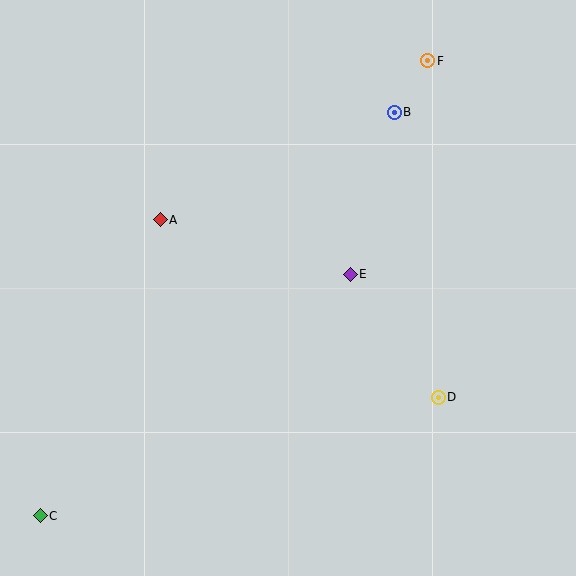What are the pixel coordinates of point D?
Point D is at (438, 397).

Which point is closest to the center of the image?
Point E at (350, 274) is closest to the center.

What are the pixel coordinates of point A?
Point A is at (160, 220).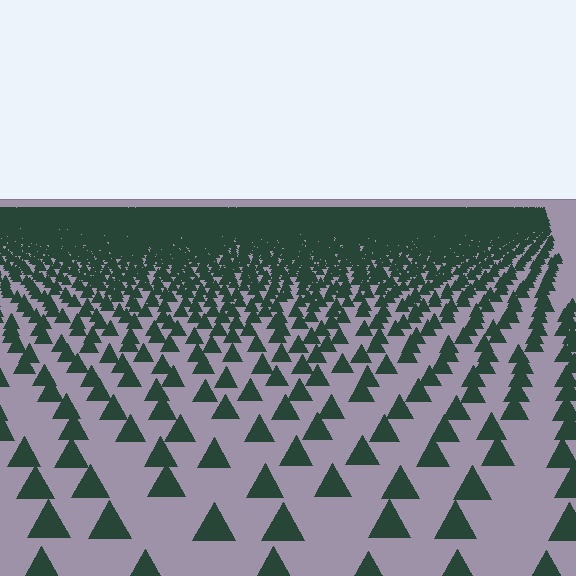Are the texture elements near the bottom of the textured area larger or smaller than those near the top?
Larger. Near the bottom, elements are closer to the viewer and appear at a bigger on-screen size.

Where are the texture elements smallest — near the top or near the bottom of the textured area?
Near the top.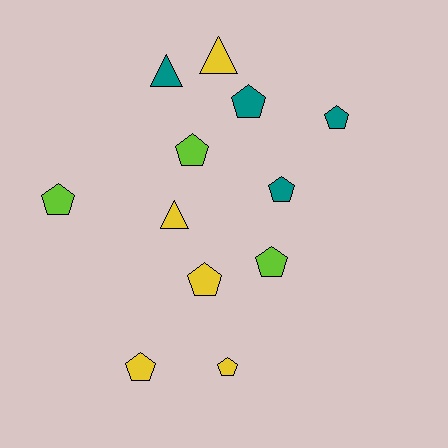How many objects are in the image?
There are 12 objects.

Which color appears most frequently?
Yellow, with 5 objects.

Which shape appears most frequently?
Pentagon, with 9 objects.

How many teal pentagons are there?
There are 3 teal pentagons.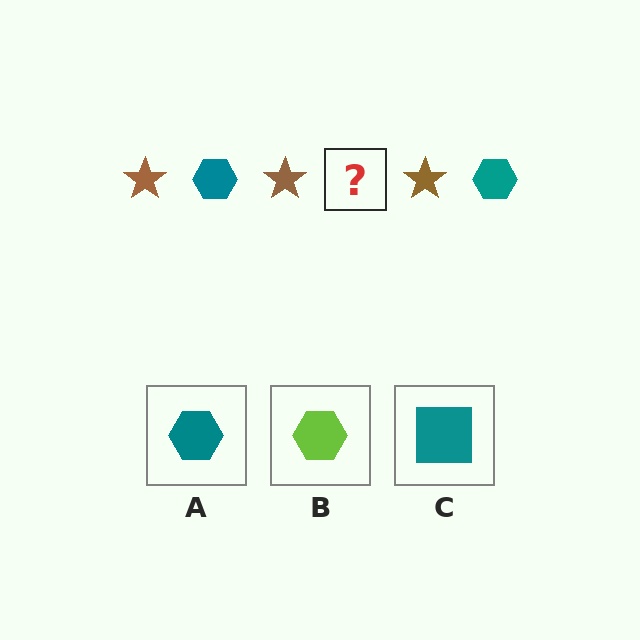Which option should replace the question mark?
Option A.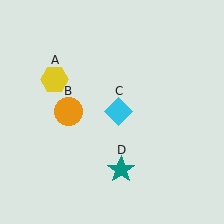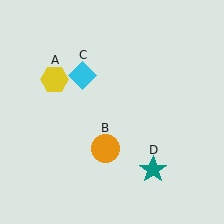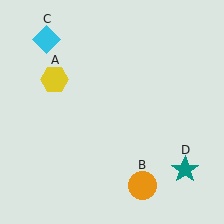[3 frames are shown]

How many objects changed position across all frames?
3 objects changed position: orange circle (object B), cyan diamond (object C), teal star (object D).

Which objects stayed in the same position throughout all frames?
Yellow hexagon (object A) remained stationary.